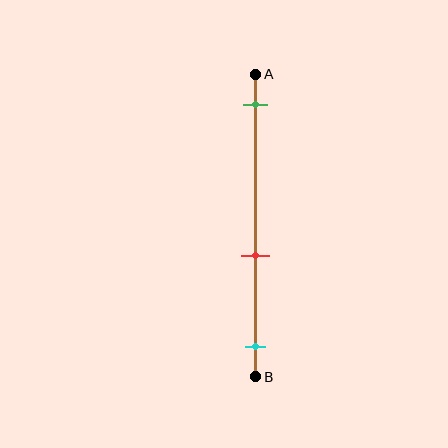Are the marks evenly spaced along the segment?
No, the marks are not evenly spaced.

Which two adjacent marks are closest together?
The red and cyan marks are the closest adjacent pair.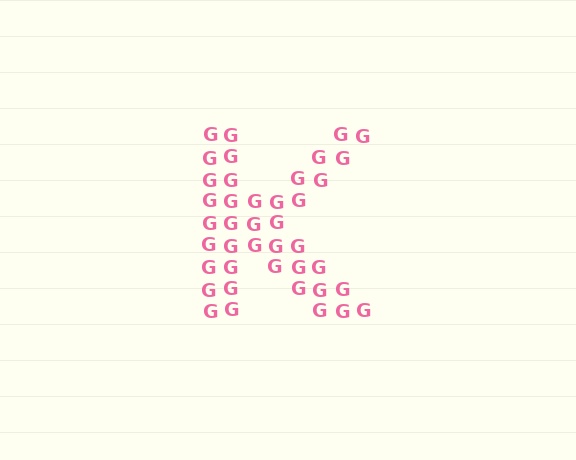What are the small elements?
The small elements are letter G's.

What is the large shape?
The large shape is the letter K.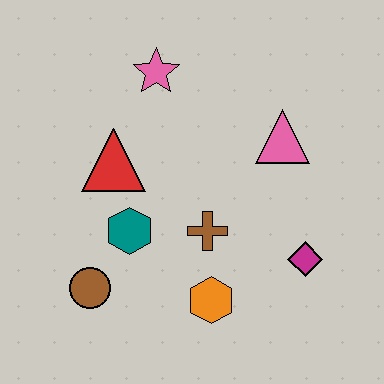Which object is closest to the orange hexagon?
The brown cross is closest to the orange hexagon.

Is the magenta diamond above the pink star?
No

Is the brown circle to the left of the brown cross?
Yes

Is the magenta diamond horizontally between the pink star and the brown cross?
No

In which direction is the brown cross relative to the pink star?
The brown cross is below the pink star.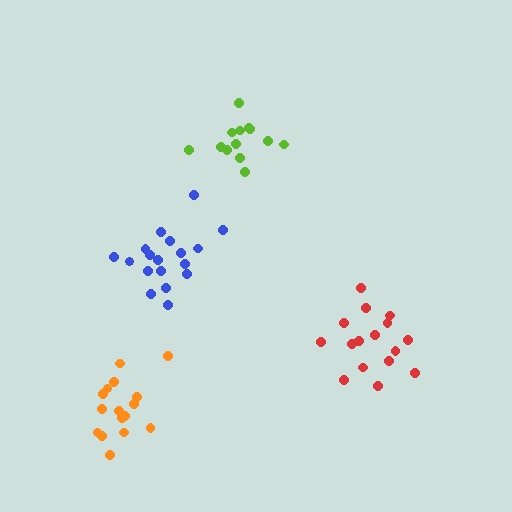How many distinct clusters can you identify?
There are 4 distinct clusters.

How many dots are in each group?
Group 1: 16 dots, Group 2: 17 dots, Group 3: 13 dots, Group 4: 18 dots (64 total).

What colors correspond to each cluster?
The clusters are colored: red, orange, lime, blue.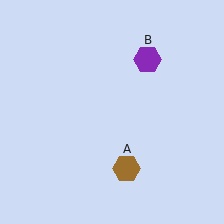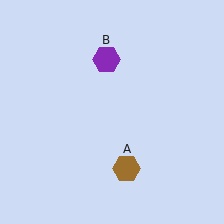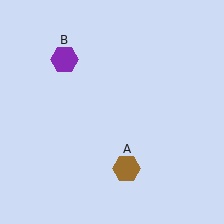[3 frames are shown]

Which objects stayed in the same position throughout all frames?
Brown hexagon (object A) remained stationary.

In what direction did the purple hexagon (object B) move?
The purple hexagon (object B) moved left.